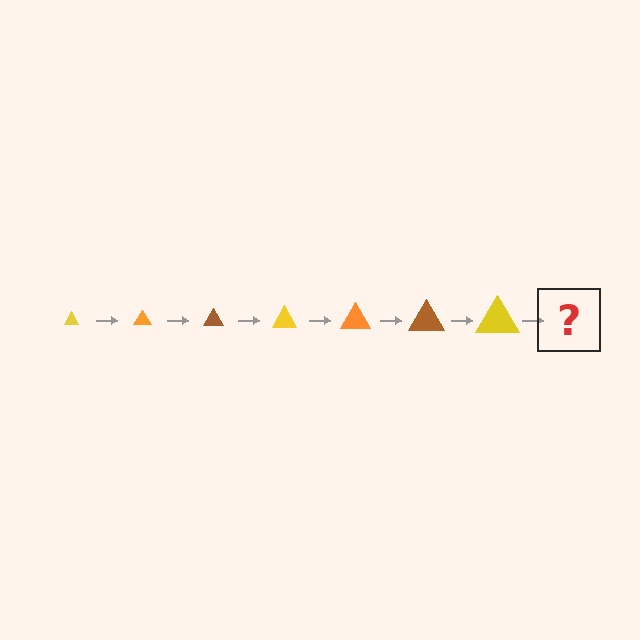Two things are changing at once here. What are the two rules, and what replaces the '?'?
The two rules are that the triangle grows larger each step and the color cycles through yellow, orange, and brown. The '?' should be an orange triangle, larger than the previous one.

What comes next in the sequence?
The next element should be an orange triangle, larger than the previous one.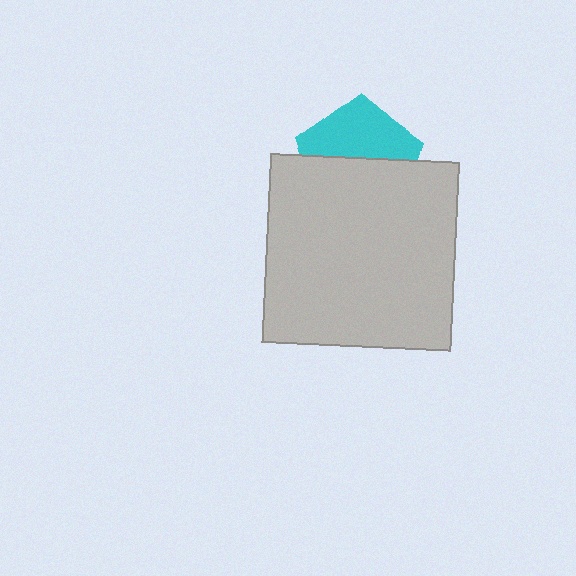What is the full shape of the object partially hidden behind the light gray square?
The partially hidden object is a cyan pentagon.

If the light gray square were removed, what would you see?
You would see the complete cyan pentagon.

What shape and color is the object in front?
The object in front is a light gray square.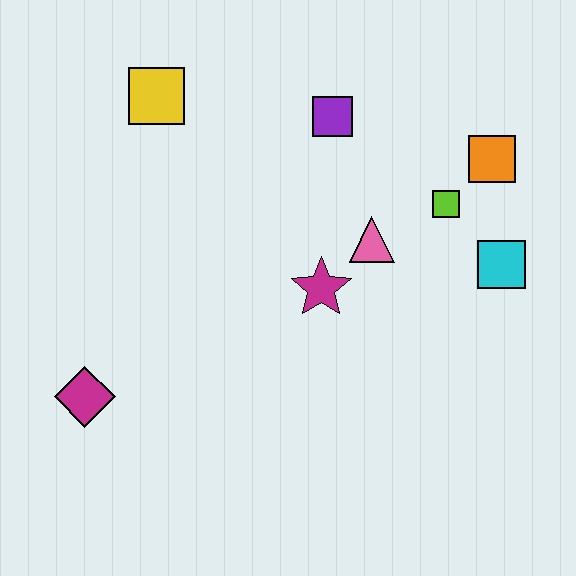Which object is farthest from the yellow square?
The cyan square is farthest from the yellow square.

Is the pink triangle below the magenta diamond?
No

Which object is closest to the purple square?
The pink triangle is closest to the purple square.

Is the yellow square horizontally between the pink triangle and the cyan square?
No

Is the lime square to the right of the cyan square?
No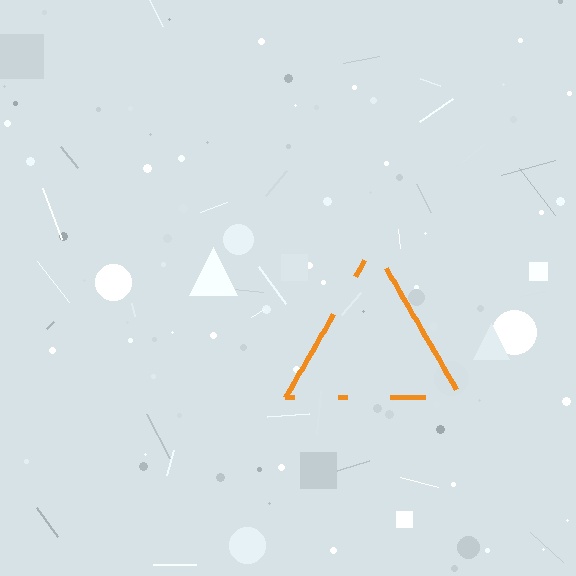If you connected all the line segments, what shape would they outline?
They would outline a triangle.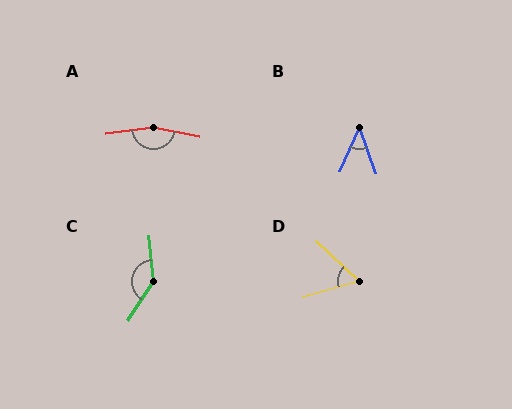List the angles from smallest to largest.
B (44°), D (59°), C (141°), A (161°).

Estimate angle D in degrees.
Approximately 59 degrees.